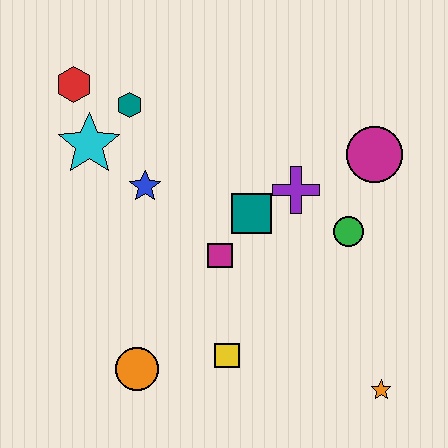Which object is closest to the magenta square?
The teal square is closest to the magenta square.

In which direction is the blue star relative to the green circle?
The blue star is to the left of the green circle.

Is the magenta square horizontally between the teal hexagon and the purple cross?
Yes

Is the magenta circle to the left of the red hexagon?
No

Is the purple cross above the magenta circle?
No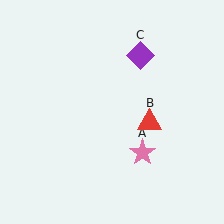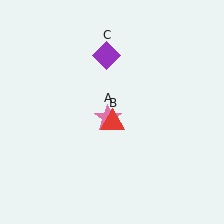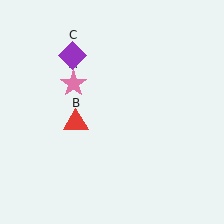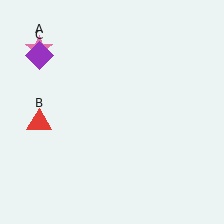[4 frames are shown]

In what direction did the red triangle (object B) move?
The red triangle (object B) moved left.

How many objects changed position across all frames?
3 objects changed position: pink star (object A), red triangle (object B), purple diamond (object C).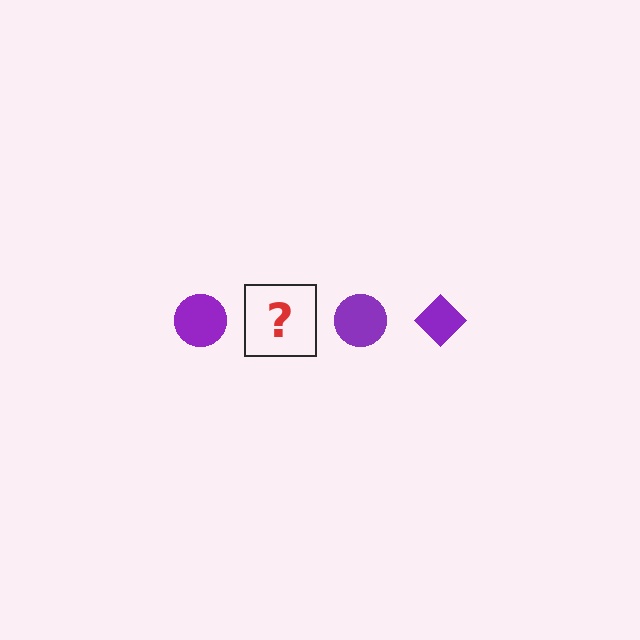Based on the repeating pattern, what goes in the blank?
The blank should be a purple diamond.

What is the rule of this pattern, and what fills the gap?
The rule is that the pattern cycles through circle, diamond shapes in purple. The gap should be filled with a purple diamond.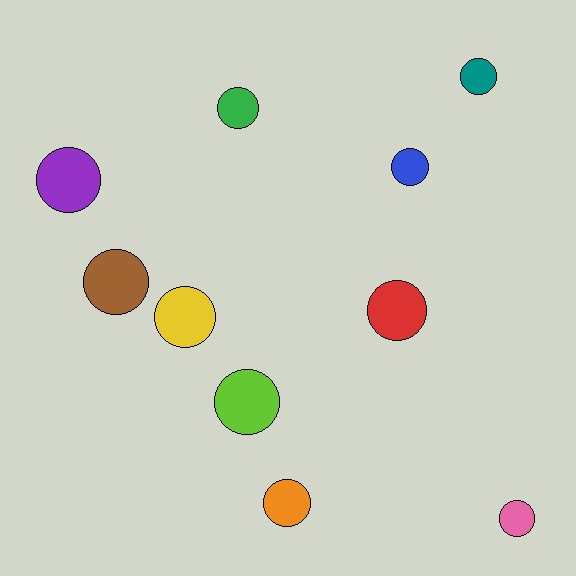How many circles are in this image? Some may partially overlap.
There are 10 circles.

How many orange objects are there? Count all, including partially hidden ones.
There is 1 orange object.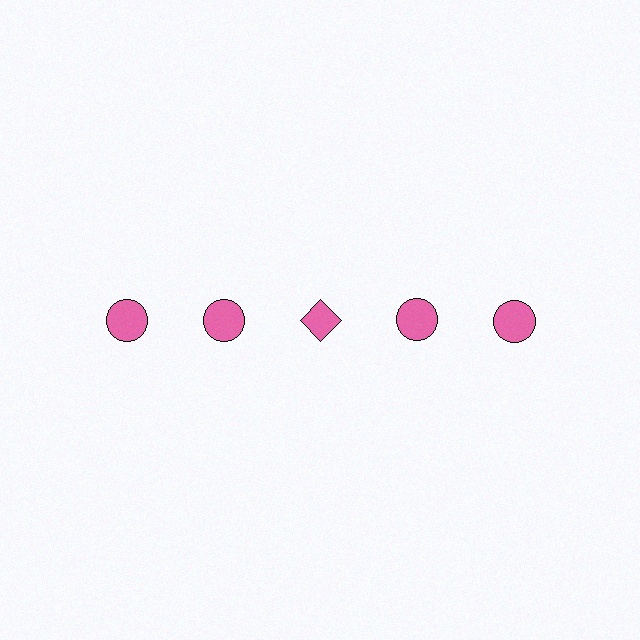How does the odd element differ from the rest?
It has a different shape: diamond instead of circle.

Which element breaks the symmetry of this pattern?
The pink diamond in the top row, center column breaks the symmetry. All other shapes are pink circles.